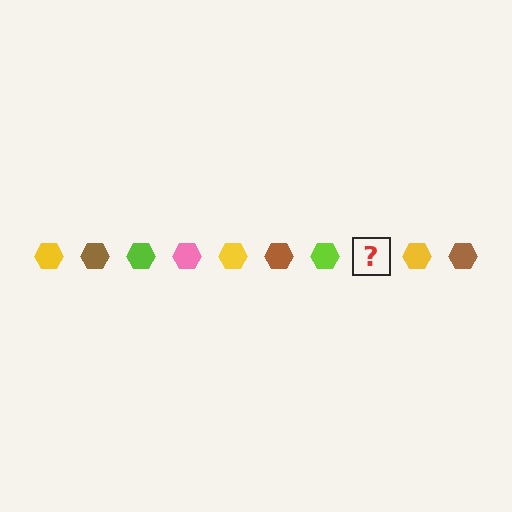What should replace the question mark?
The question mark should be replaced with a pink hexagon.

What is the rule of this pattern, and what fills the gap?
The rule is that the pattern cycles through yellow, brown, lime, pink hexagons. The gap should be filled with a pink hexagon.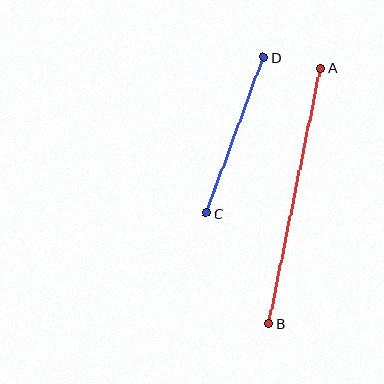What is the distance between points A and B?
The distance is approximately 261 pixels.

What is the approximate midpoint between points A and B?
The midpoint is at approximately (295, 196) pixels.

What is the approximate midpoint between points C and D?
The midpoint is at approximately (235, 135) pixels.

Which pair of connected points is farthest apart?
Points A and B are farthest apart.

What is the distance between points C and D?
The distance is approximately 166 pixels.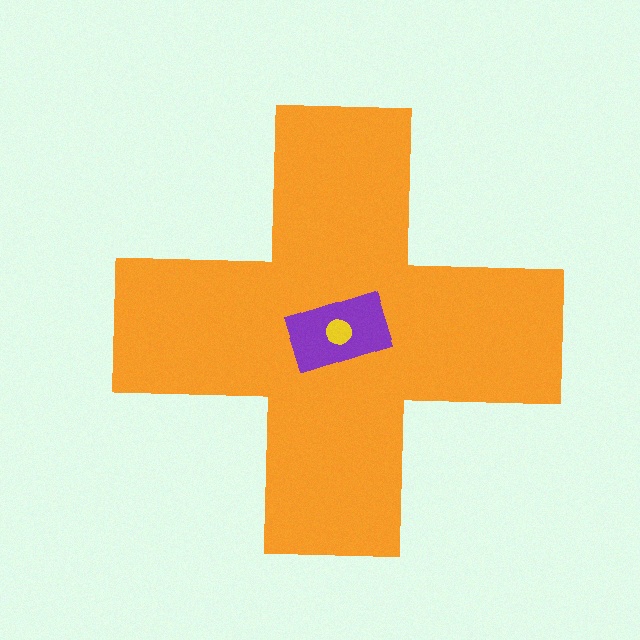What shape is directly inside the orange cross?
The purple rectangle.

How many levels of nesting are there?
3.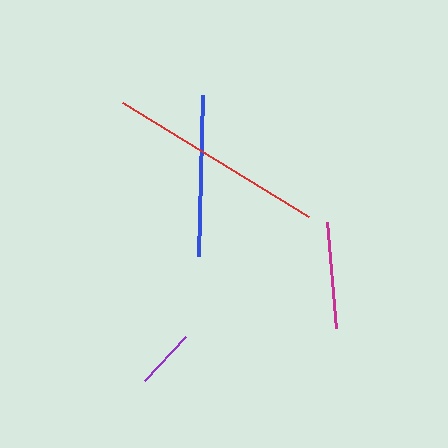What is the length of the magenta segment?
The magenta segment is approximately 106 pixels long.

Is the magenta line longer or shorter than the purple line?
The magenta line is longer than the purple line.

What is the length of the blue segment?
The blue segment is approximately 161 pixels long.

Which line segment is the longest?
The red line is the longest at approximately 218 pixels.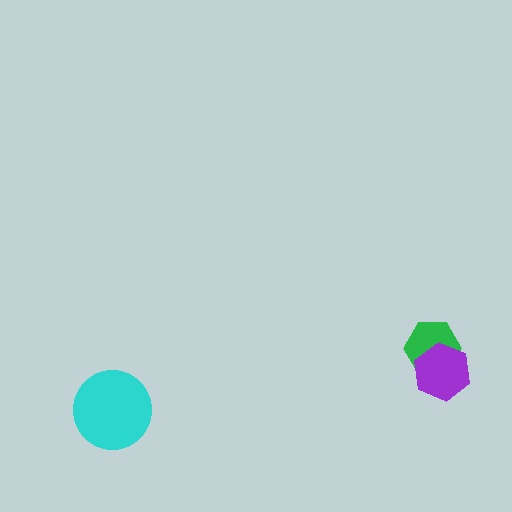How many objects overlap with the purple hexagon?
1 object overlaps with the purple hexagon.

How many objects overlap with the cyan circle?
0 objects overlap with the cyan circle.